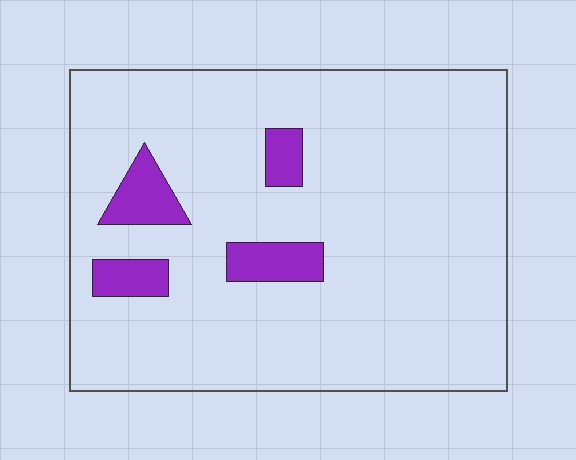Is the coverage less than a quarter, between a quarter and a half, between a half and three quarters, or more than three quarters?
Less than a quarter.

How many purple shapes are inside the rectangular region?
4.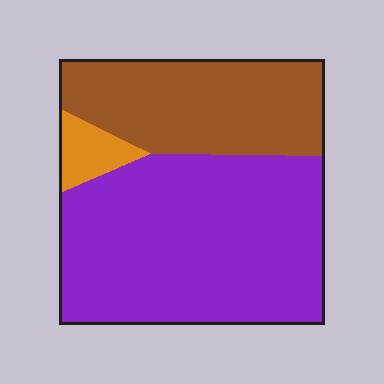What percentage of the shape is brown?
Brown takes up about one third (1/3) of the shape.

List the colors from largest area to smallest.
From largest to smallest: purple, brown, orange.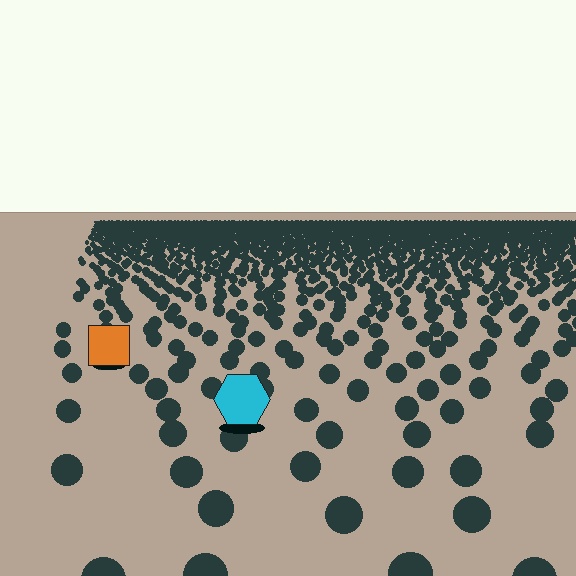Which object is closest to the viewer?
The cyan hexagon is closest. The texture marks near it are larger and more spread out.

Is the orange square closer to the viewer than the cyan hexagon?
No. The cyan hexagon is closer — you can tell from the texture gradient: the ground texture is coarser near it.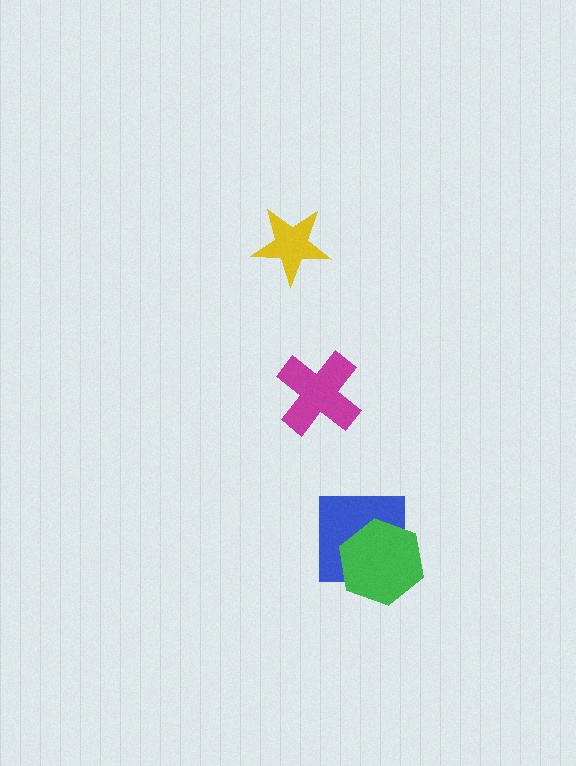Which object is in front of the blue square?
The green hexagon is in front of the blue square.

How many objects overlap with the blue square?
1 object overlaps with the blue square.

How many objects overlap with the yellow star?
0 objects overlap with the yellow star.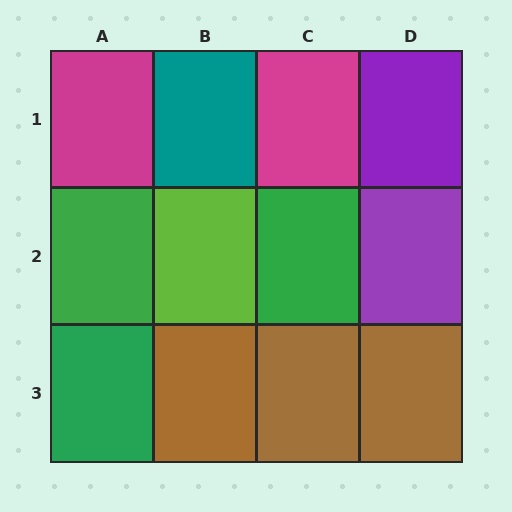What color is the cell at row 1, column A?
Magenta.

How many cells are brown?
3 cells are brown.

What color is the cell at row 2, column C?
Green.